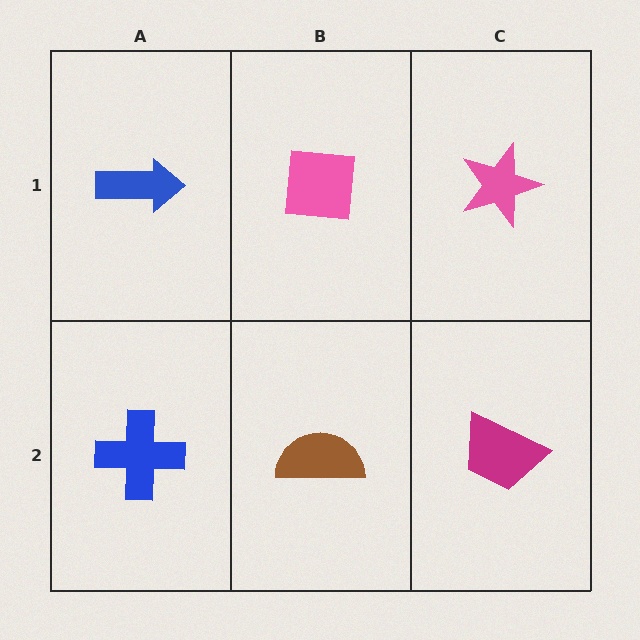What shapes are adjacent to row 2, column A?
A blue arrow (row 1, column A), a brown semicircle (row 2, column B).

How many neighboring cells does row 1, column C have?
2.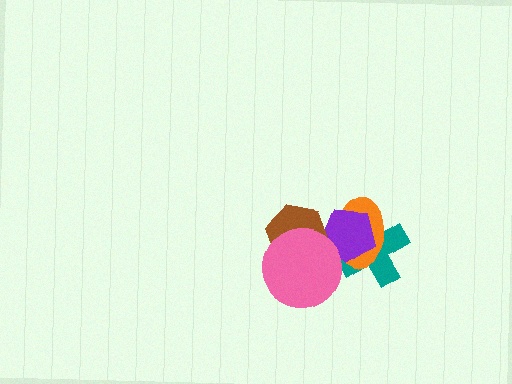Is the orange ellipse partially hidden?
Yes, it is partially covered by another shape.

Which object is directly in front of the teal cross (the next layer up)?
The orange ellipse is directly in front of the teal cross.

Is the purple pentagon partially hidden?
Yes, it is partially covered by another shape.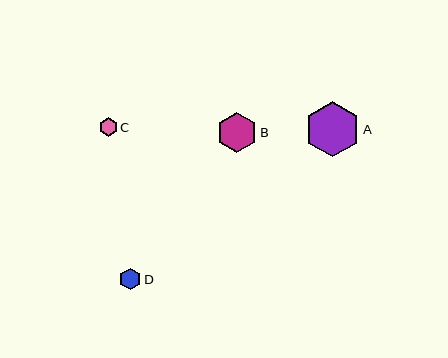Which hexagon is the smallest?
Hexagon C is the smallest with a size of approximately 18 pixels.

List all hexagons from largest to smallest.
From largest to smallest: A, B, D, C.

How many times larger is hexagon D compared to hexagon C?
Hexagon D is approximately 1.2 times the size of hexagon C.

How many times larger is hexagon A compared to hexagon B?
Hexagon A is approximately 1.4 times the size of hexagon B.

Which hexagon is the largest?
Hexagon A is the largest with a size of approximately 55 pixels.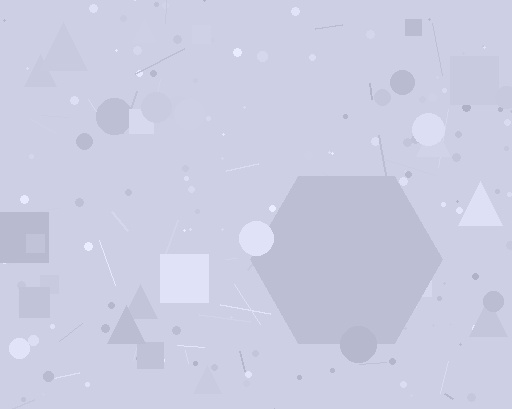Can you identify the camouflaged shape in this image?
The camouflaged shape is a hexagon.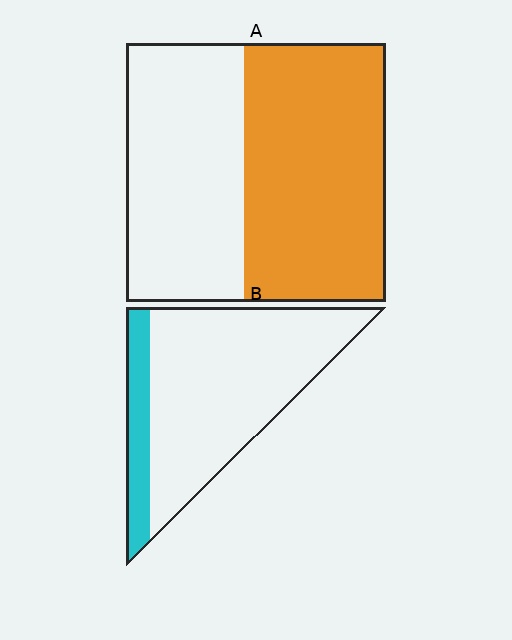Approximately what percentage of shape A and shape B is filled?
A is approximately 55% and B is approximately 20%.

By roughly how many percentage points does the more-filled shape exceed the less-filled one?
By roughly 35 percentage points (A over B).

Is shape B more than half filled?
No.